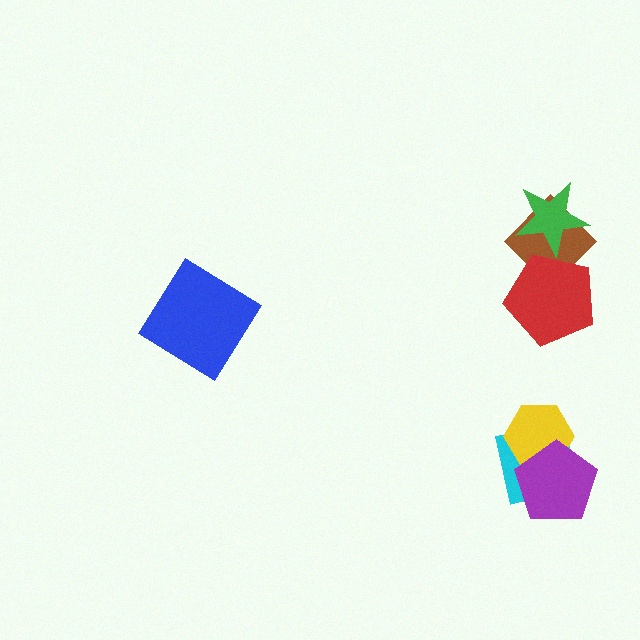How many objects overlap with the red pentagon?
1 object overlaps with the red pentagon.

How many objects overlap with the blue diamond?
0 objects overlap with the blue diamond.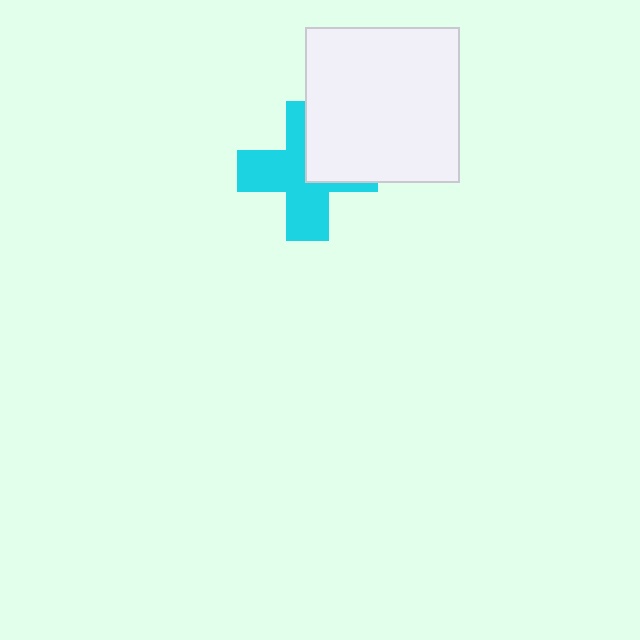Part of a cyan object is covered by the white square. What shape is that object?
It is a cross.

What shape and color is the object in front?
The object in front is a white square.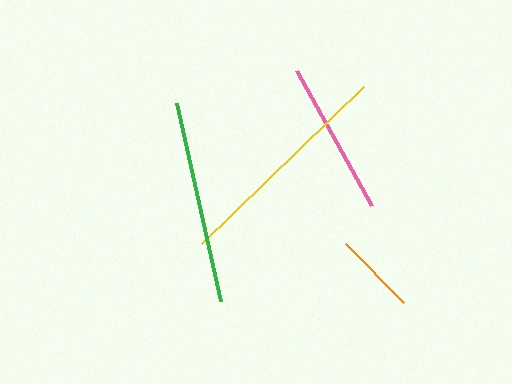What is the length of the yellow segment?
The yellow segment is approximately 226 pixels long.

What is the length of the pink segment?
The pink segment is approximately 155 pixels long.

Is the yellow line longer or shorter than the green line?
The yellow line is longer than the green line.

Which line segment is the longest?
The yellow line is the longest at approximately 226 pixels.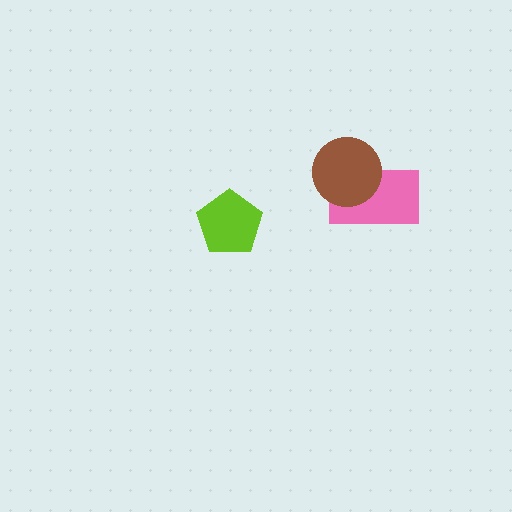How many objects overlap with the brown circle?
1 object overlaps with the brown circle.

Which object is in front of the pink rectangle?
The brown circle is in front of the pink rectangle.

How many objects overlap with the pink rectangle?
1 object overlaps with the pink rectangle.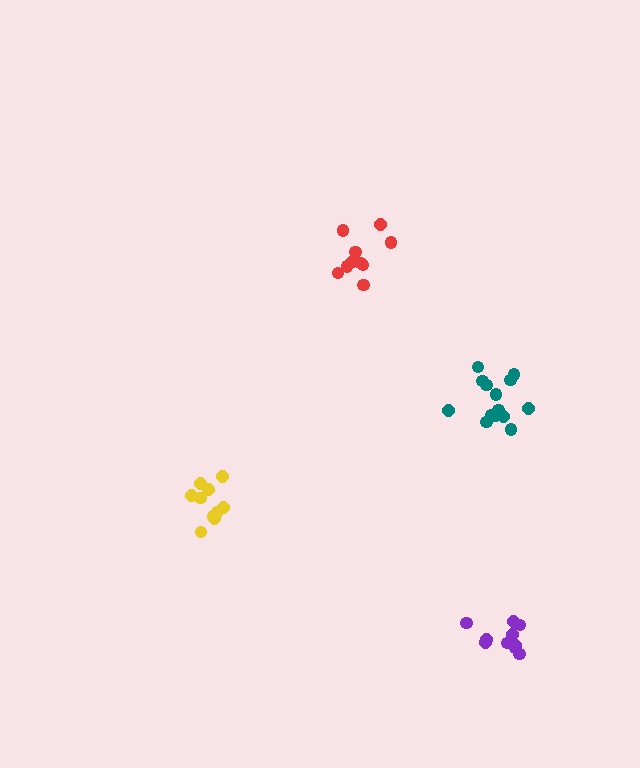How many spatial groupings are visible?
There are 4 spatial groupings.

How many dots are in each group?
Group 1: 14 dots, Group 2: 10 dots, Group 3: 10 dots, Group 4: 10 dots (44 total).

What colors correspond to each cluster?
The clusters are colored: teal, yellow, red, purple.